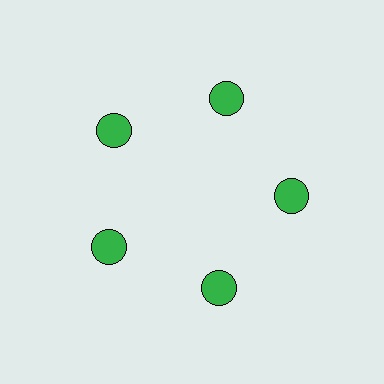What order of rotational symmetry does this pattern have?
This pattern has 5-fold rotational symmetry.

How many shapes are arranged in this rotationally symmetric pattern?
There are 5 shapes, arranged in 5 groups of 1.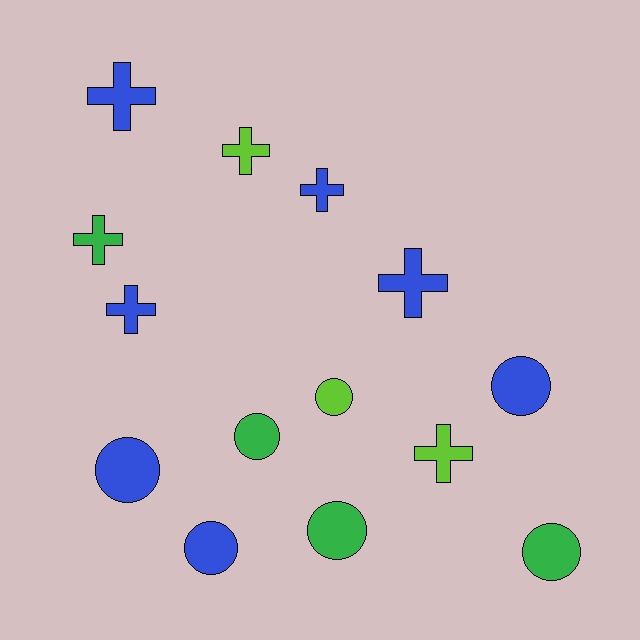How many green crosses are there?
There is 1 green cross.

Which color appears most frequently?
Blue, with 7 objects.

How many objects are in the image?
There are 14 objects.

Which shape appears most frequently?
Cross, with 7 objects.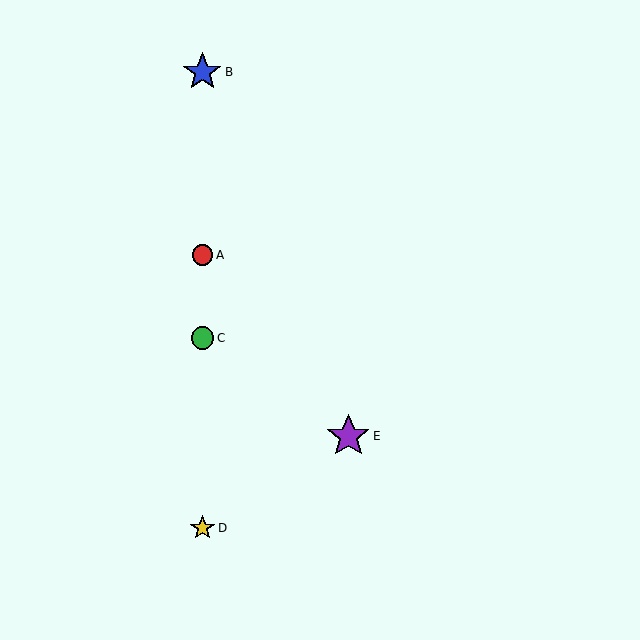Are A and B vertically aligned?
Yes, both are at x≈202.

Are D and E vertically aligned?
No, D is at x≈202 and E is at x≈348.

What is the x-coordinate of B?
Object B is at x≈202.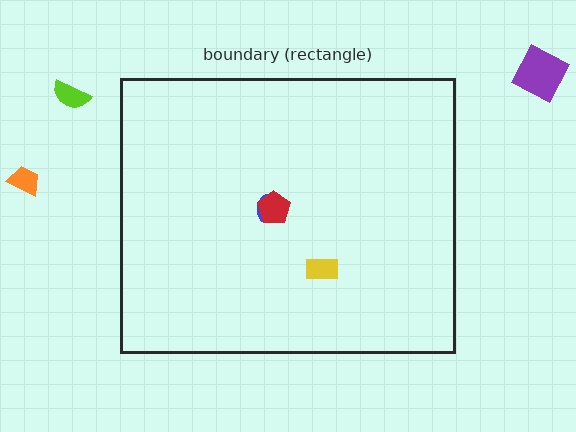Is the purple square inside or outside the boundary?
Outside.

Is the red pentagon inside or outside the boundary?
Inside.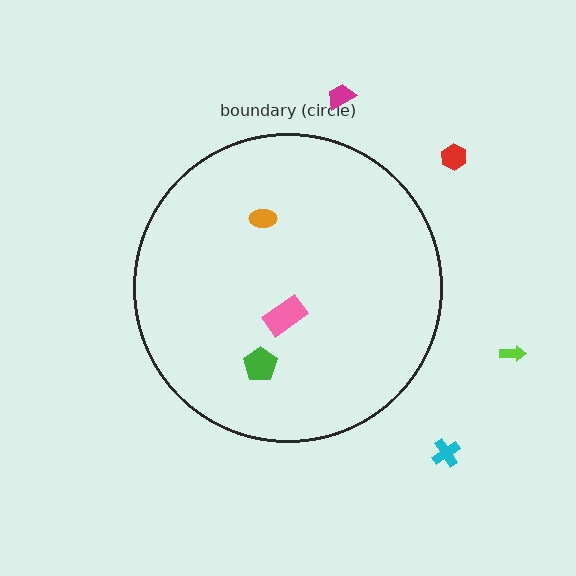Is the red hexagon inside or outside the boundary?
Outside.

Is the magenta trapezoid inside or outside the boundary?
Outside.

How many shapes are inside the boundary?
3 inside, 4 outside.